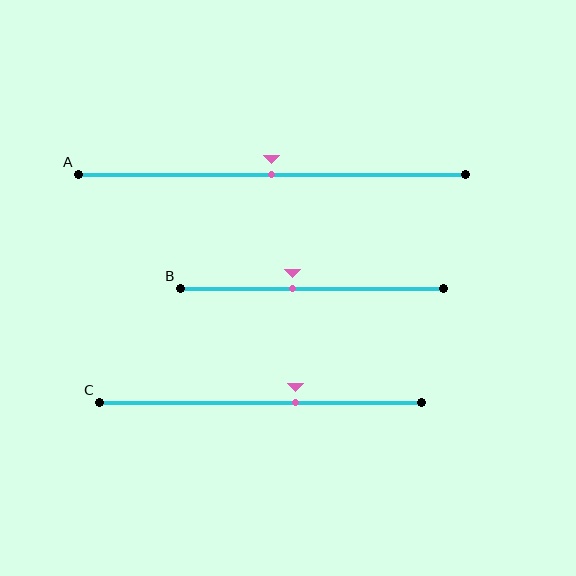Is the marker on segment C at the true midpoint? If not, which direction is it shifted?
No, the marker on segment C is shifted to the right by about 11% of the segment length.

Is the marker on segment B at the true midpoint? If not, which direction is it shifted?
No, the marker on segment B is shifted to the left by about 8% of the segment length.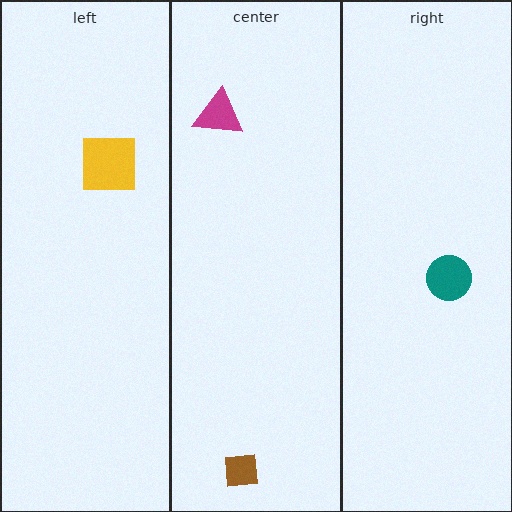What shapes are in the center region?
The brown square, the magenta triangle.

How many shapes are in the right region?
1.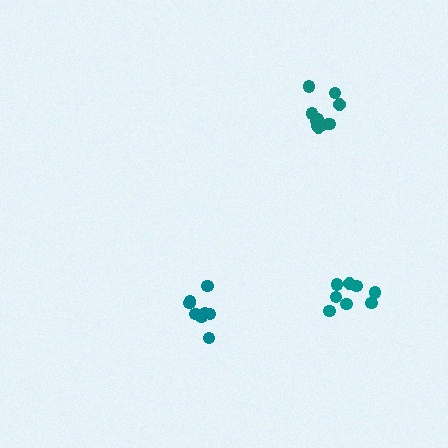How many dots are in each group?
Group 1: 9 dots, Group 2: 11 dots, Group 3: 8 dots (28 total).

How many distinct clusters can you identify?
There are 3 distinct clusters.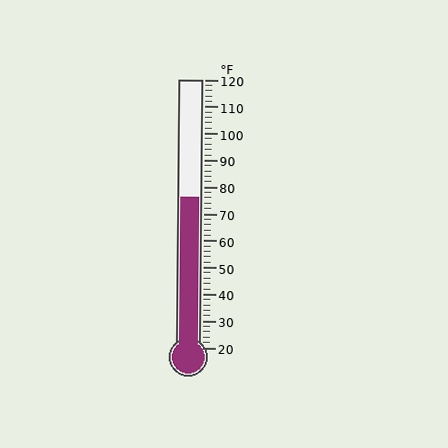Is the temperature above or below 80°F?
The temperature is below 80°F.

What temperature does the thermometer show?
The thermometer shows approximately 76°F.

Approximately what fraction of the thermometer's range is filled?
The thermometer is filled to approximately 55% of its range.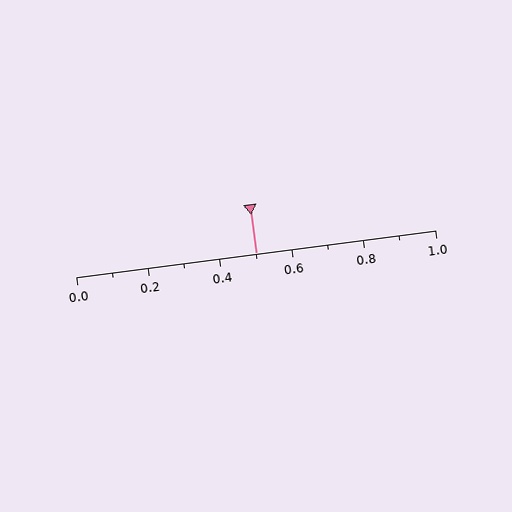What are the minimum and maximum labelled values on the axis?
The axis runs from 0.0 to 1.0.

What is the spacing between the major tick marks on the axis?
The major ticks are spaced 0.2 apart.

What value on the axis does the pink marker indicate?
The marker indicates approximately 0.5.